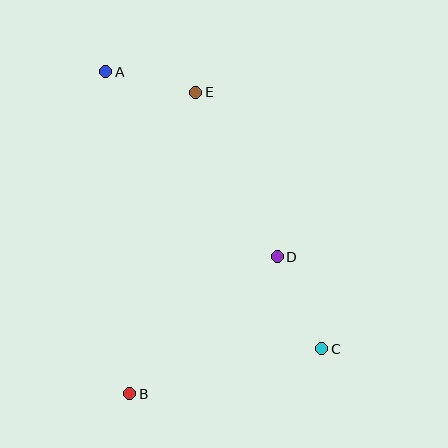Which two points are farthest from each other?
Points A and C are farthest from each other.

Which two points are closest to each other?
Points A and E are closest to each other.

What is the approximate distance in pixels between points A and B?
The distance between A and B is approximately 323 pixels.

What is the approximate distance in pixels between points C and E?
The distance between C and E is approximately 286 pixels.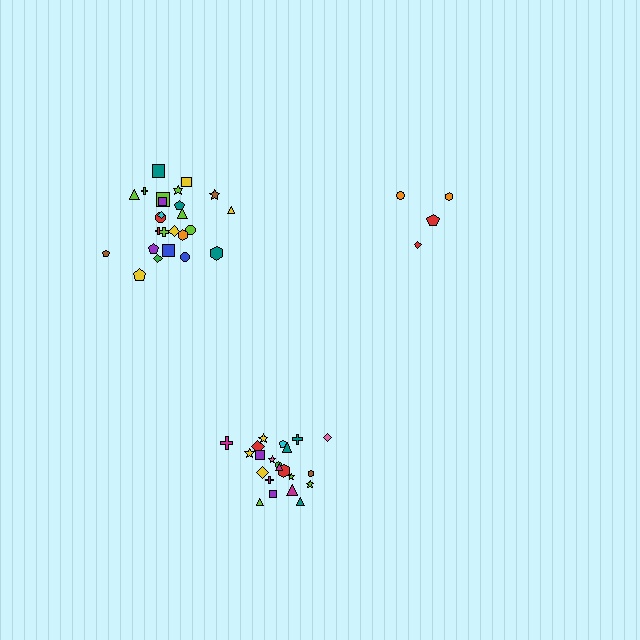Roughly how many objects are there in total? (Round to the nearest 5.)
Roughly 50 objects in total.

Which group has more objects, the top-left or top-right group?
The top-left group.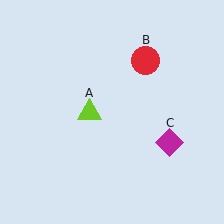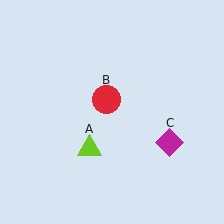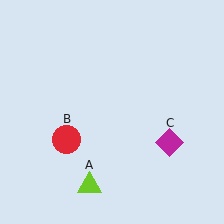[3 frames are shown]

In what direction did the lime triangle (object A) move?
The lime triangle (object A) moved down.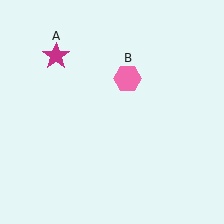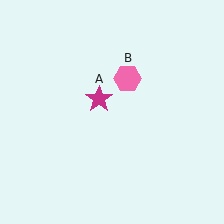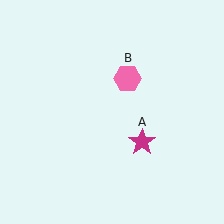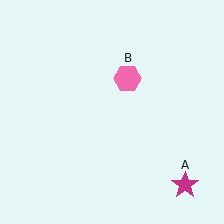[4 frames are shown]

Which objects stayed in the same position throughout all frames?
Pink hexagon (object B) remained stationary.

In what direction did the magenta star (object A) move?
The magenta star (object A) moved down and to the right.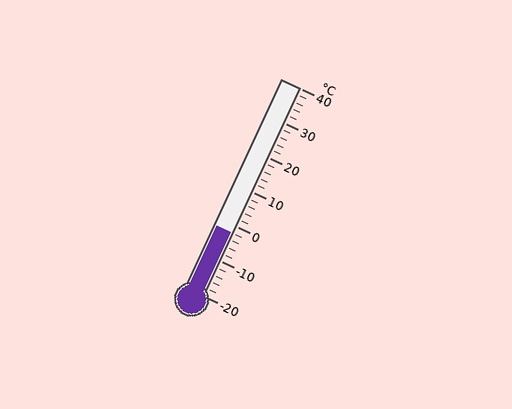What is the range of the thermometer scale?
The thermometer scale ranges from -20°C to 40°C.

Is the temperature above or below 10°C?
The temperature is below 10°C.